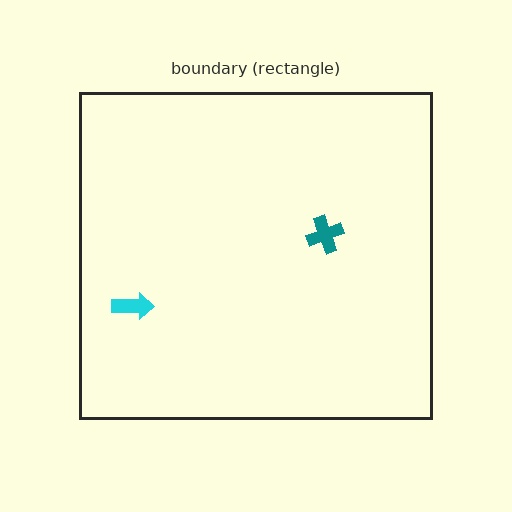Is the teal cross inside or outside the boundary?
Inside.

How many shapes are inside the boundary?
2 inside, 0 outside.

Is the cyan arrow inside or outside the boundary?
Inside.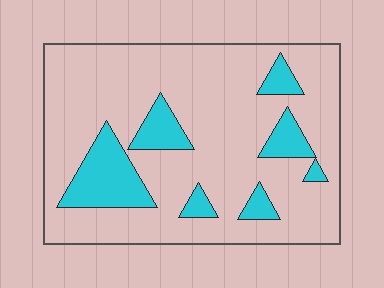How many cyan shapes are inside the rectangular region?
7.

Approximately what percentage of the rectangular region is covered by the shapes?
Approximately 20%.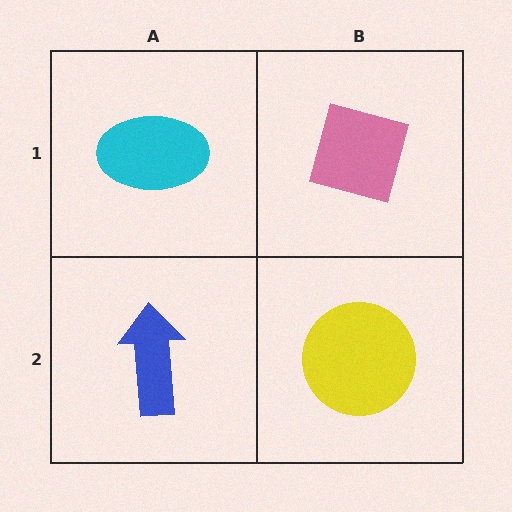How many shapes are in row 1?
2 shapes.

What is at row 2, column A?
A blue arrow.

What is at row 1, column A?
A cyan ellipse.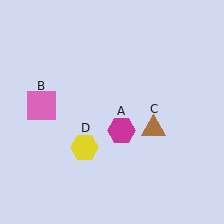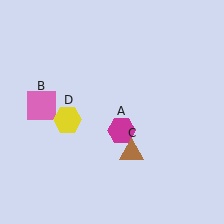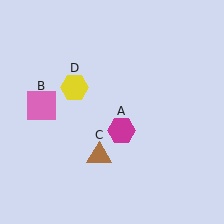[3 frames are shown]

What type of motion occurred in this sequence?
The brown triangle (object C), yellow hexagon (object D) rotated clockwise around the center of the scene.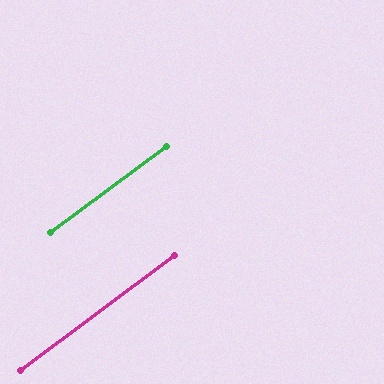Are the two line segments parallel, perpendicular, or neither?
Parallel — their directions differ by only 0.1°.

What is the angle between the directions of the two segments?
Approximately 0 degrees.